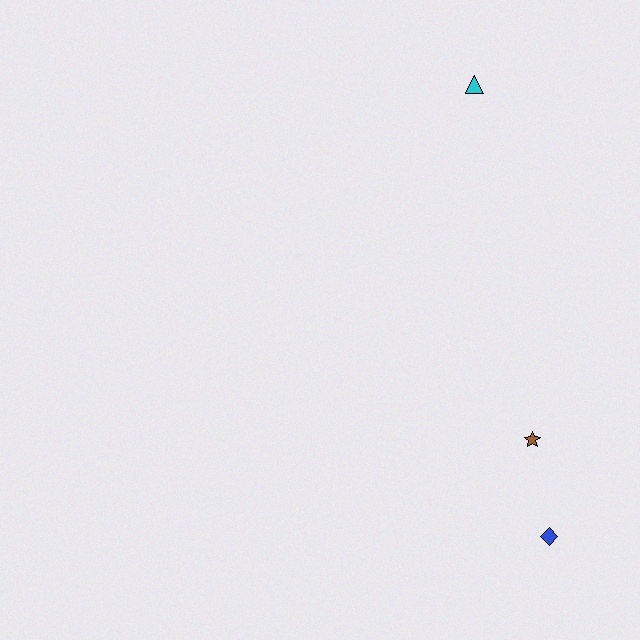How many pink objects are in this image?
There are no pink objects.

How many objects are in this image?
There are 3 objects.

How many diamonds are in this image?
There is 1 diamond.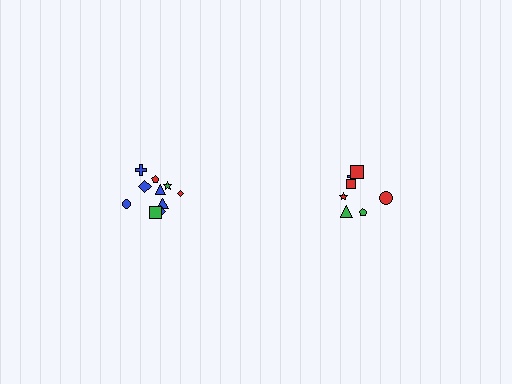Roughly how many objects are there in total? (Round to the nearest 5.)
Roughly 15 objects in total.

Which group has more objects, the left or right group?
The left group.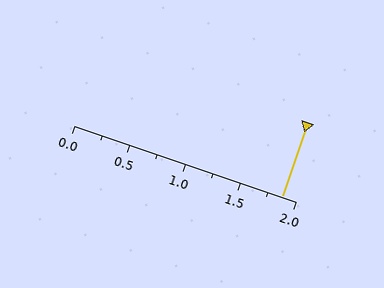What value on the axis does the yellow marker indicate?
The marker indicates approximately 1.88.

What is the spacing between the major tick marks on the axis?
The major ticks are spaced 0.5 apart.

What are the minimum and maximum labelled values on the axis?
The axis runs from 0.0 to 2.0.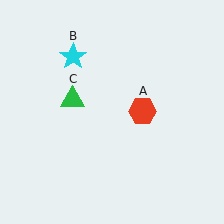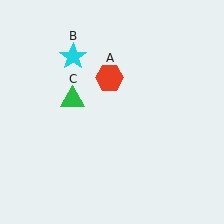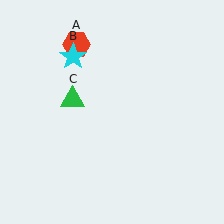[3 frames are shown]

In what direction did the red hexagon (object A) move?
The red hexagon (object A) moved up and to the left.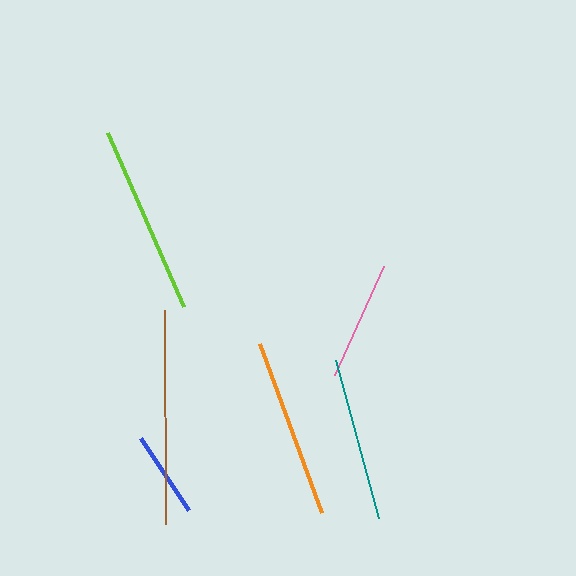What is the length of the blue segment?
The blue segment is approximately 87 pixels long.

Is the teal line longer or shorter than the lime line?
The lime line is longer than the teal line.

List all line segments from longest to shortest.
From longest to shortest: brown, lime, orange, teal, pink, blue.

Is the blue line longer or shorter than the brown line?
The brown line is longer than the blue line.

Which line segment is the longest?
The brown line is the longest at approximately 213 pixels.